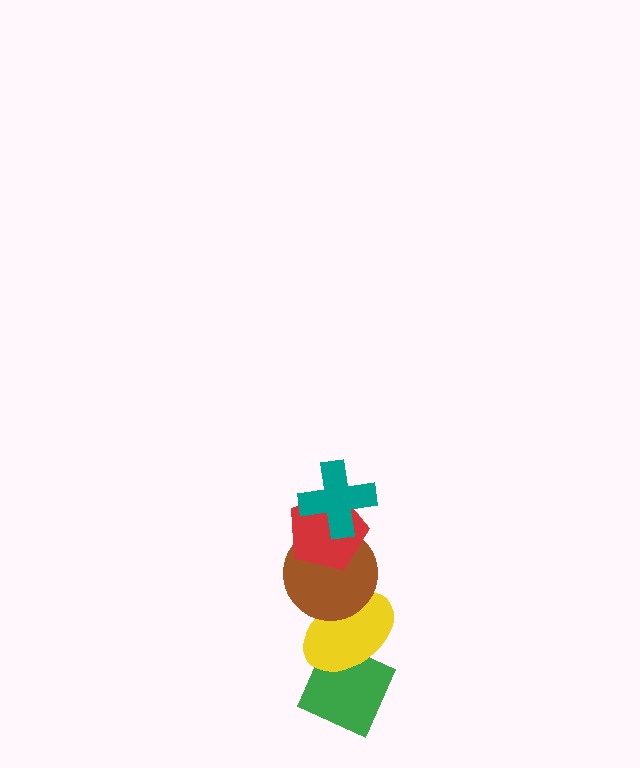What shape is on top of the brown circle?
The red pentagon is on top of the brown circle.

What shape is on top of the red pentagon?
The teal cross is on top of the red pentagon.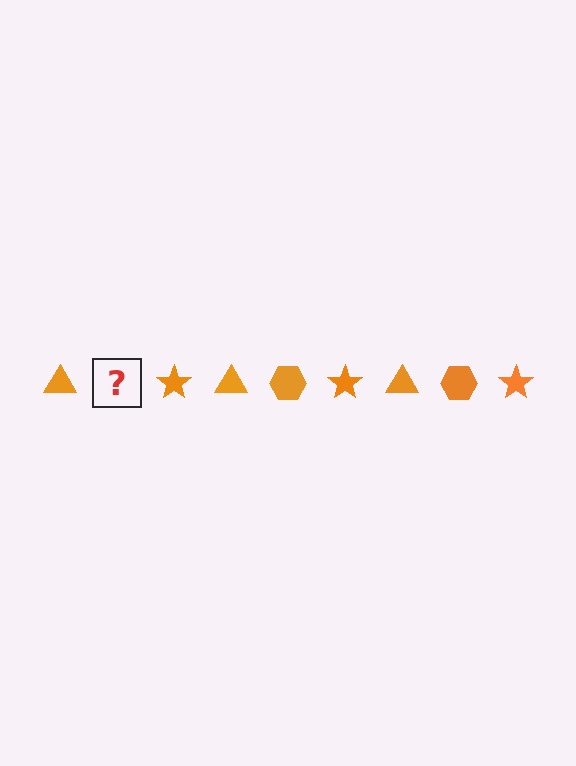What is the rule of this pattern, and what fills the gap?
The rule is that the pattern cycles through triangle, hexagon, star shapes in orange. The gap should be filled with an orange hexagon.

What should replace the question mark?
The question mark should be replaced with an orange hexagon.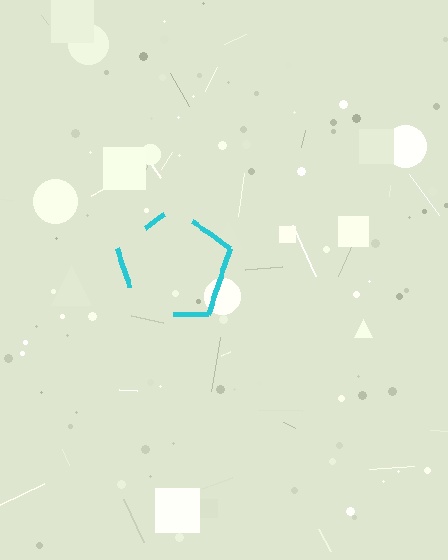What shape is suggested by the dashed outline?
The dashed outline suggests a pentagon.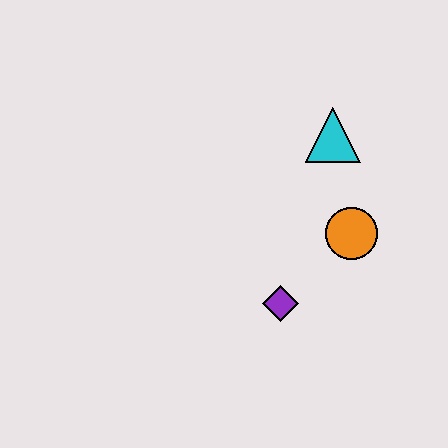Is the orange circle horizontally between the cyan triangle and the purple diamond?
No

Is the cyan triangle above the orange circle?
Yes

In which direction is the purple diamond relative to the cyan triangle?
The purple diamond is below the cyan triangle.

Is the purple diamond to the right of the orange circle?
No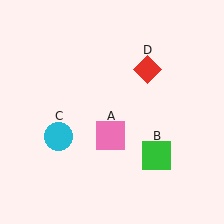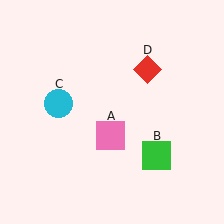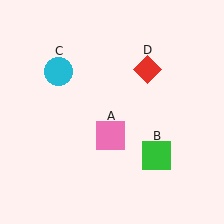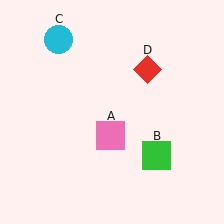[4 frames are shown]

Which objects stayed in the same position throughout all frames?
Pink square (object A) and green square (object B) and red diamond (object D) remained stationary.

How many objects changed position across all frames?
1 object changed position: cyan circle (object C).